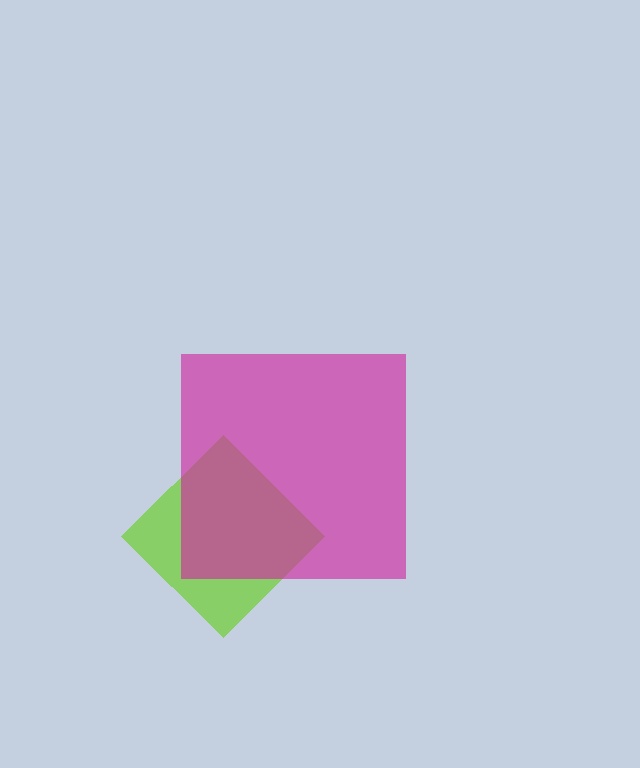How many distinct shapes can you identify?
There are 2 distinct shapes: a lime diamond, a magenta square.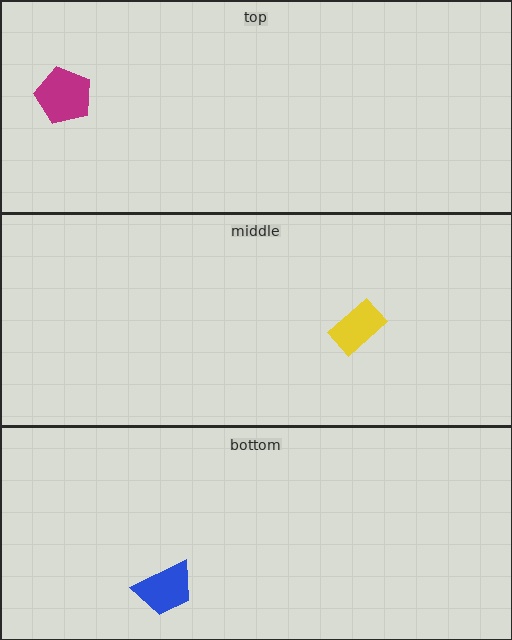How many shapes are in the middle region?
1.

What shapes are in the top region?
The magenta pentagon.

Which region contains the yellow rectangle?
The middle region.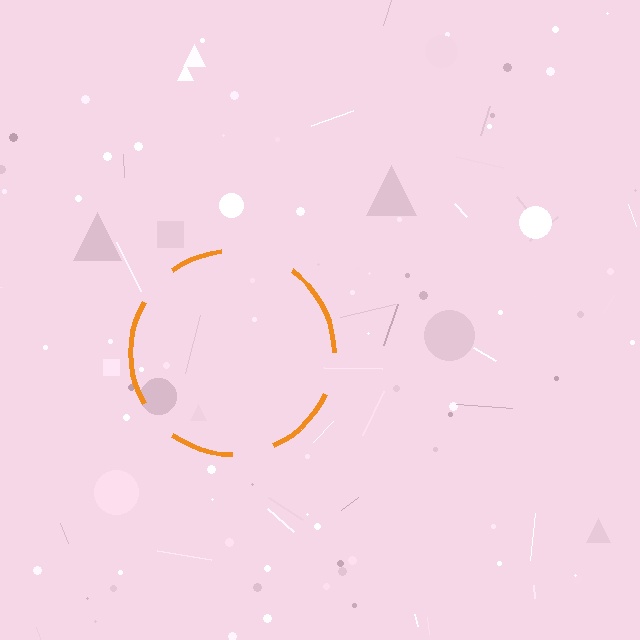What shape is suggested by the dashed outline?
The dashed outline suggests a circle.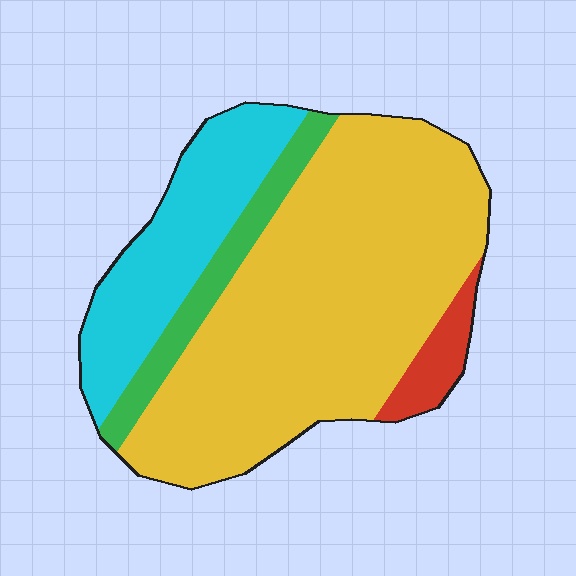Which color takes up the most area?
Yellow, at roughly 65%.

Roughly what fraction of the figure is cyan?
Cyan covers 22% of the figure.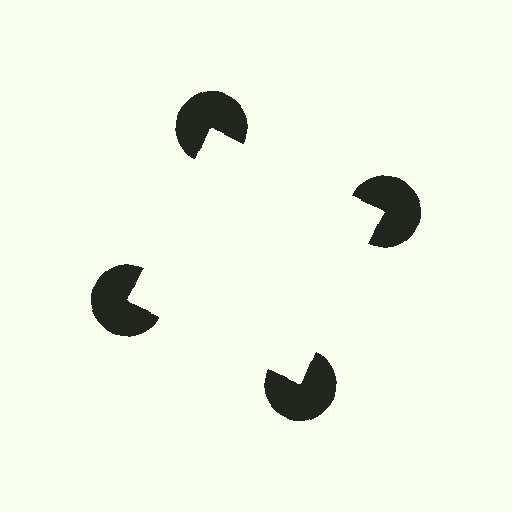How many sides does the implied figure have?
4 sides.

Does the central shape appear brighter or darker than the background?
It typically appears slightly brighter than the background, even though no actual brightness change is drawn.